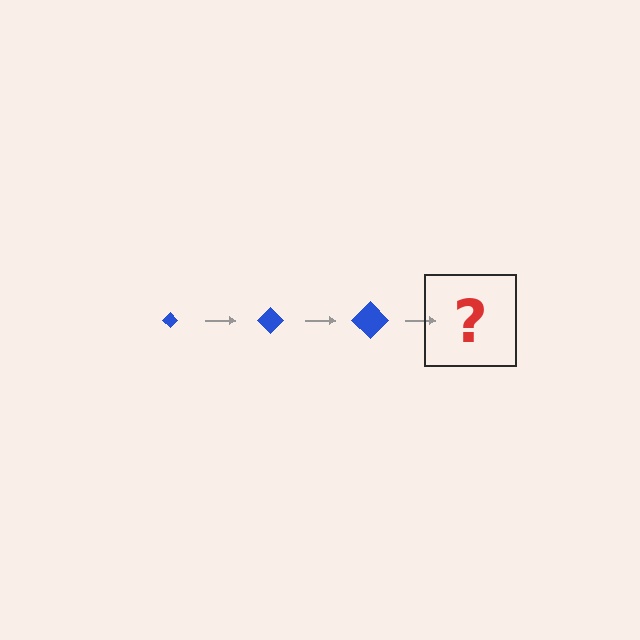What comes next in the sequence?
The next element should be a blue diamond, larger than the previous one.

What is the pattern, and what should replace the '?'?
The pattern is that the diamond gets progressively larger each step. The '?' should be a blue diamond, larger than the previous one.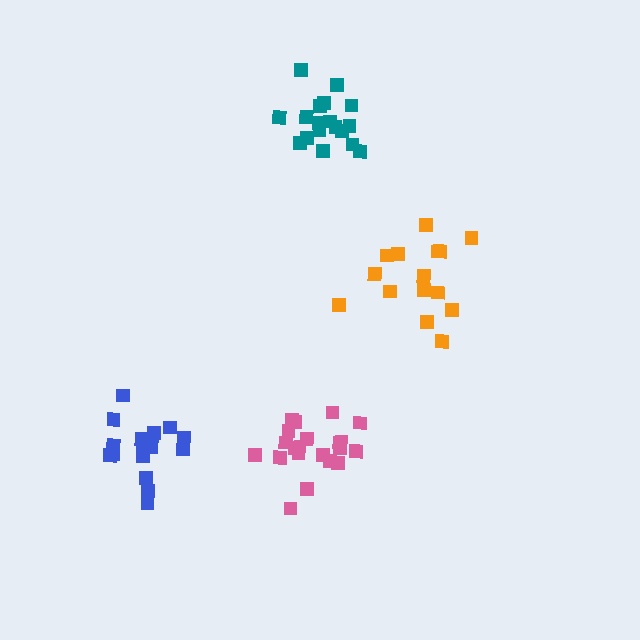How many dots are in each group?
Group 1: 18 dots, Group 2: 16 dots, Group 3: 16 dots, Group 4: 21 dots (71 total).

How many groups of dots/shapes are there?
There are 4 groups.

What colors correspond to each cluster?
The clusters are colored: teal, orange, blue, pink.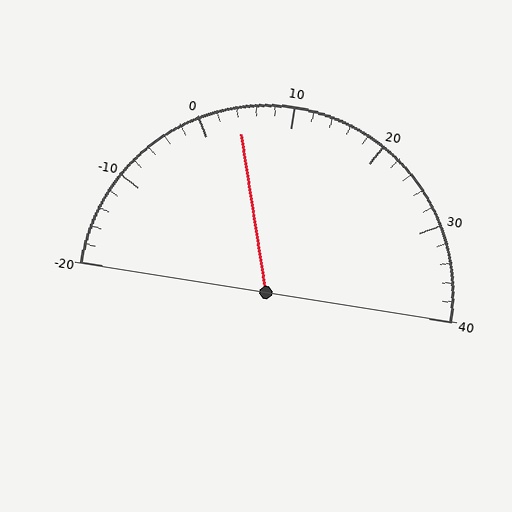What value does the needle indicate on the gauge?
The needle indicates approximately 4.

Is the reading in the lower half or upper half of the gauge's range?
The reading is in the lower half of the range (-20 to 40).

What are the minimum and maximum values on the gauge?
The gauge ranges from -20 to 40.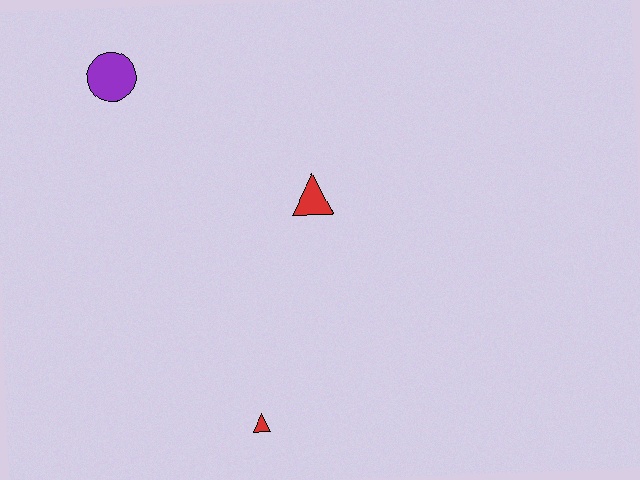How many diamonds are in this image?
There are no diamonds.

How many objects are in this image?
There are 3 objects.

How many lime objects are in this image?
There are no lime objects.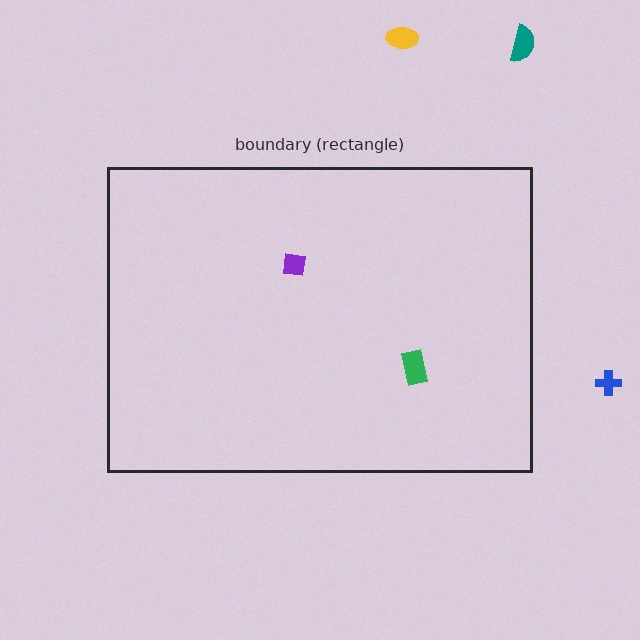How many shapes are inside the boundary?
2 inside, 3 outside.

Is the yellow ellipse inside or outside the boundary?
Outside.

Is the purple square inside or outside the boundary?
Inside.